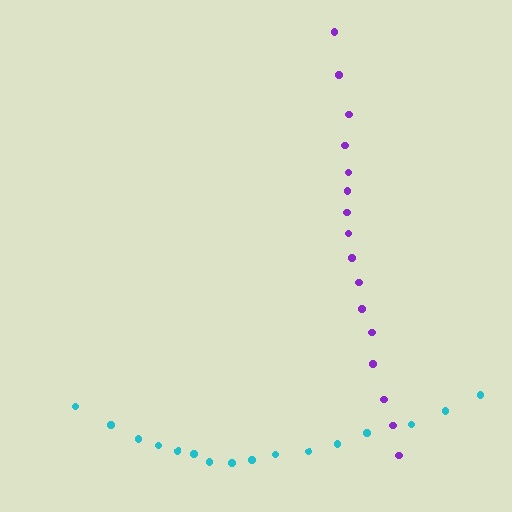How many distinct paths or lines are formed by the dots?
There are 2 distinct paths.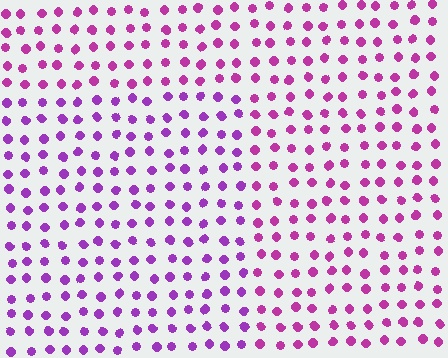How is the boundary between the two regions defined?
The boundary is defined purely by a slight shift in hue (about 26 degrees). Spacing, size, and orientation are identical on both sides.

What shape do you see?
I see a rectangle.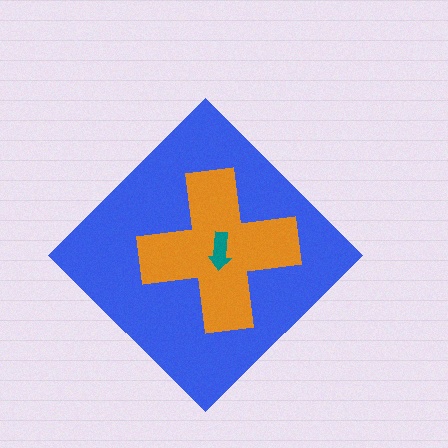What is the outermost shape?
The blue diamond.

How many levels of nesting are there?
3.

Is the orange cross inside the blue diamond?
Yes.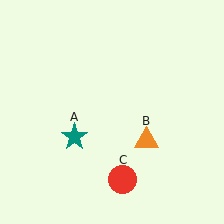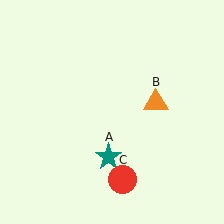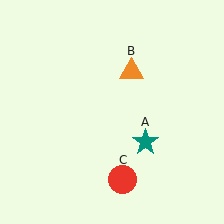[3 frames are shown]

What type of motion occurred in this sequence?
The teal star (object A), orange triangle (object B) rotated counterclockwise around the center of the scene.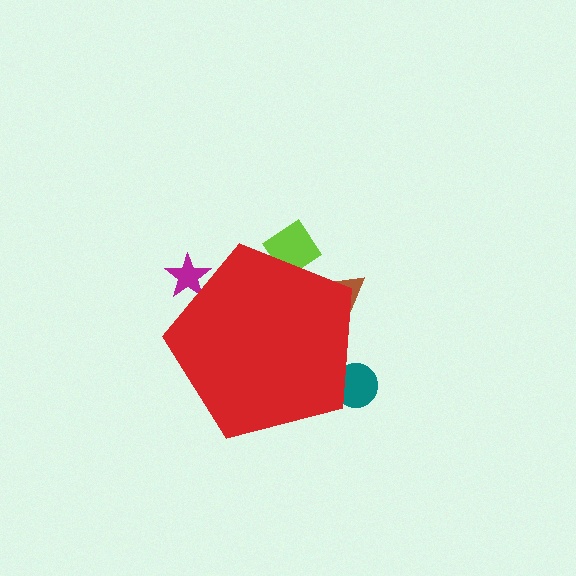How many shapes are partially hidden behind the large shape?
4 shapes are partially hidden.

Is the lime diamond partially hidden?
Yes, the lime diamond is partially hidden behind the red pentagon.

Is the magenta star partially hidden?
Yes, the magenta star is partially hidden behind the red pentagon.